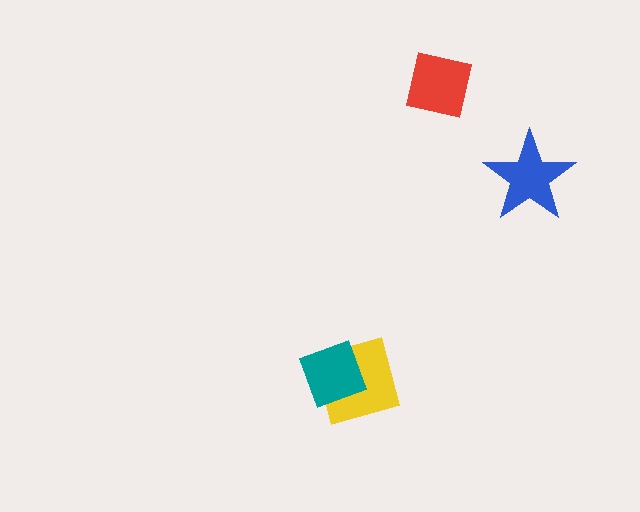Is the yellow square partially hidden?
Yes, it is partially covered by another shape.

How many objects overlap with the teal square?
1 object overlaps with the teal square.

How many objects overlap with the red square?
0 objects overlap with the red square.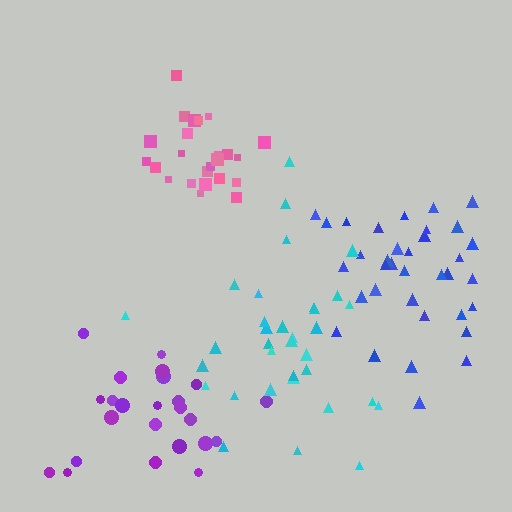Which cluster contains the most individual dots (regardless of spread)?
Blue (35).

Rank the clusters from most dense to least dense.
pink, blue, purple, cyan.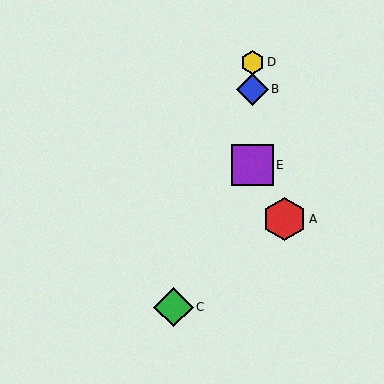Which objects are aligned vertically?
Objects B, D, E are aligned vertically.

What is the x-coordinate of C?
Object C is at x≈173.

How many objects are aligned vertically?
3 objects (B, D, E) are aligned vertically.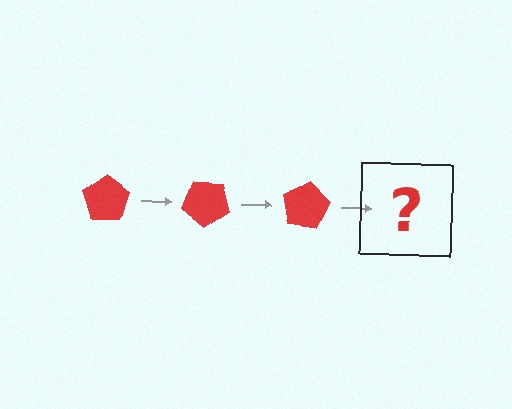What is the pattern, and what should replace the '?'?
The pattern is that the pentagon rotates 40 degrees each step. The '?' should be a red pentagon rotated 120 degrees.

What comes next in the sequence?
The next element should be a red pentagon rotated 120 degrees.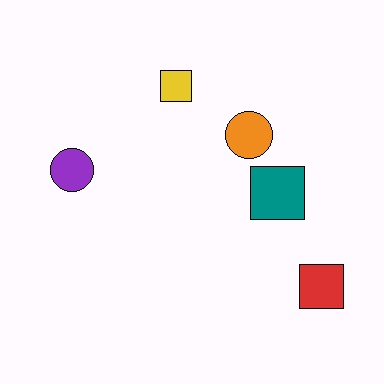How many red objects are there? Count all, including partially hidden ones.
There is 1 red object.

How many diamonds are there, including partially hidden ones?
There are no diamonds.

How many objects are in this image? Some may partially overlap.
There are 5 objects.